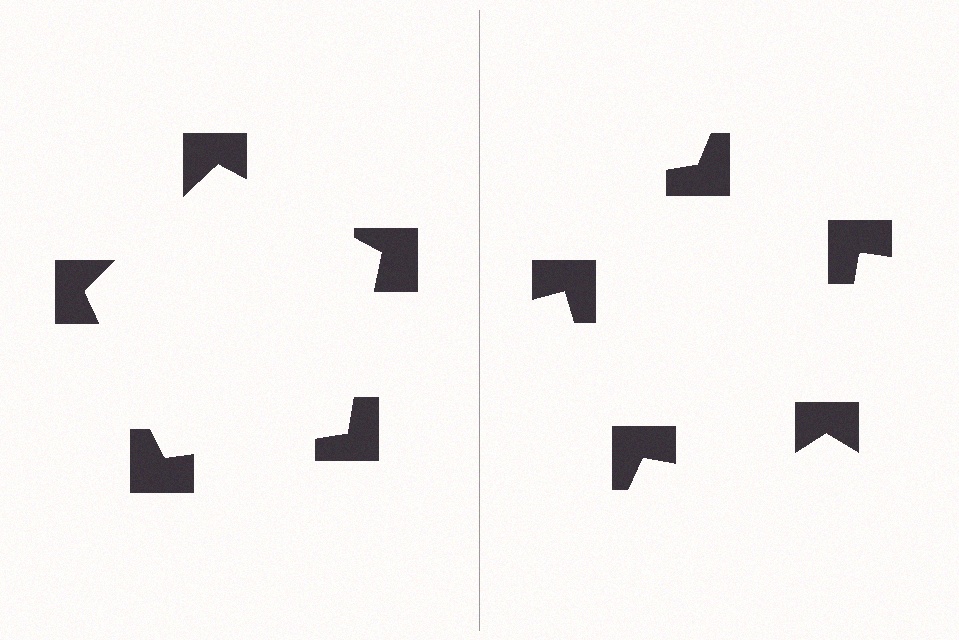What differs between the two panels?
The notched squares are positioned identically on both sides; only the wedge orientations differ. On the left they align to a pentagon; on the right they are misaligned.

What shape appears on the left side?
An illusory pentagon.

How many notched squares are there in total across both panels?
10 — 5 on each side.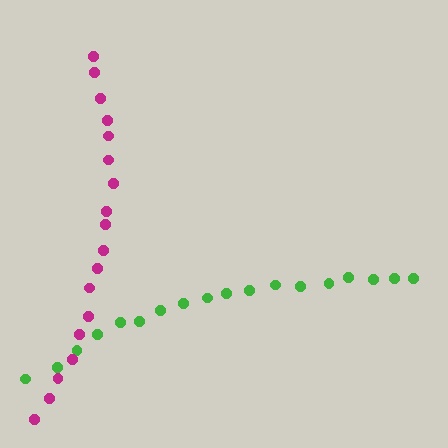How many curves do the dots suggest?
There are 2 distinct paths.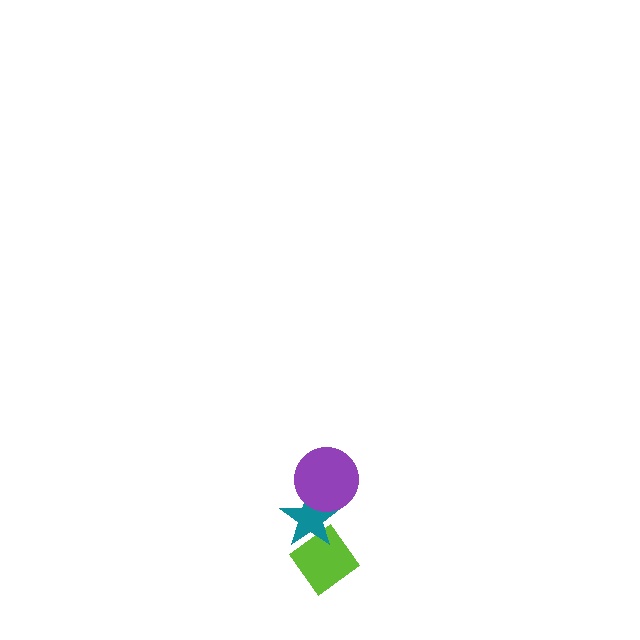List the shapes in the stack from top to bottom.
From top to bottom: the purple circle, the teal star, the lime diamond.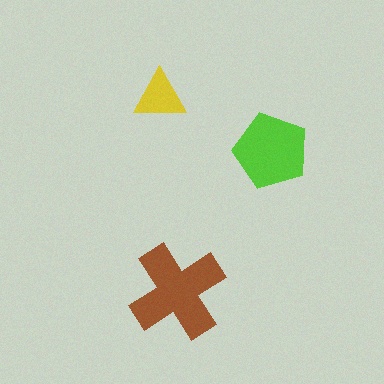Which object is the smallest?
The yellow triangle.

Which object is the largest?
The brown cross.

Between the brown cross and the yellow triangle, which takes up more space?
The brown cross.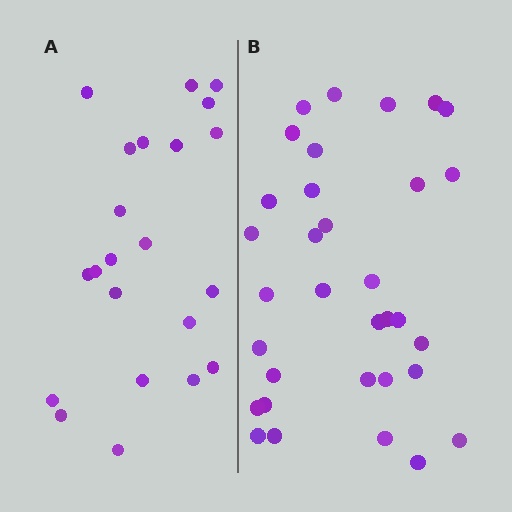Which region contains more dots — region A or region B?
Region B (the right region) has more dots.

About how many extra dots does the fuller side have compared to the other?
Region B has roughly 12 or so more dots than region A.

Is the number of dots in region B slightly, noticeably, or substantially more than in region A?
Region B has substantially more. The ratio is roughly 1.5 to 1.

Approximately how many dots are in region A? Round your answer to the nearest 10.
About 20 dots. (The exact count is 22, which rounds to 20.)